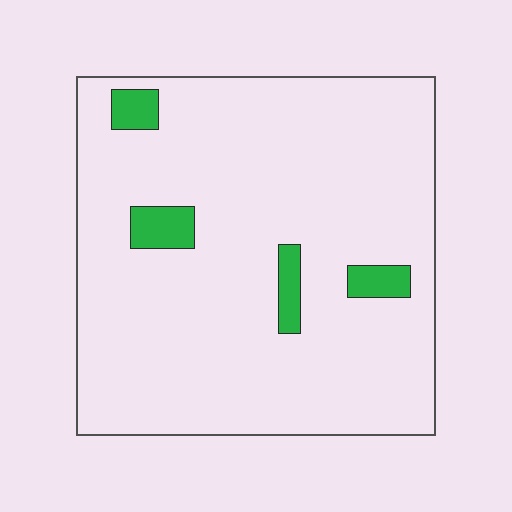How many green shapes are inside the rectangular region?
4.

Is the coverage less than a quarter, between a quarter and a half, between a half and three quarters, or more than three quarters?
Less than a quarter.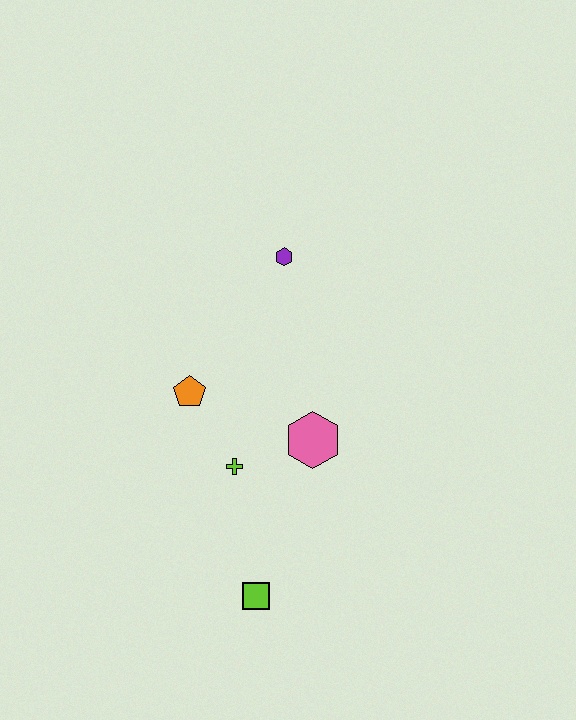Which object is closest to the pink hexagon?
The lime cross is closest to the pink hexagon.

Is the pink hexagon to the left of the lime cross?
No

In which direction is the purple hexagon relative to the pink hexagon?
The purple hexagon is above the pink hexagon.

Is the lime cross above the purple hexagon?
No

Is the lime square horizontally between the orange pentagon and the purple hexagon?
Yes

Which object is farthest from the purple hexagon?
The lime square is farthest from the purple hexagon.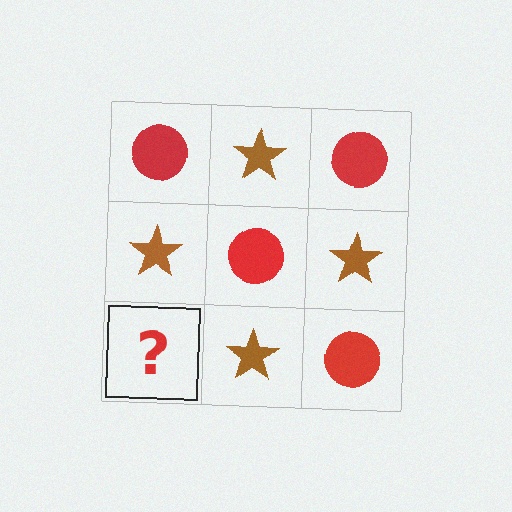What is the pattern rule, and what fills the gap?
The rule is that it alternates red circle and brown star in a checkerboard pattern. The gap should be filled with a red circle.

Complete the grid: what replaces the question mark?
The question mark should be replaced with a red circle.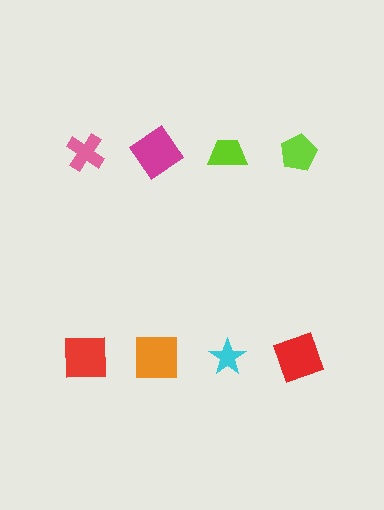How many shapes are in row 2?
4 shapes.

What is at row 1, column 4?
A lime pentagon.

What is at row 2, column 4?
A red square.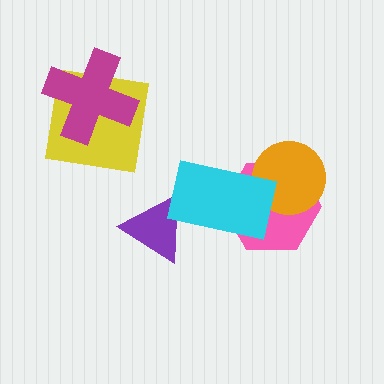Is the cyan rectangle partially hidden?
No, no other shape covers it.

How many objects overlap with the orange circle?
2 objects overlap with the orange circle.